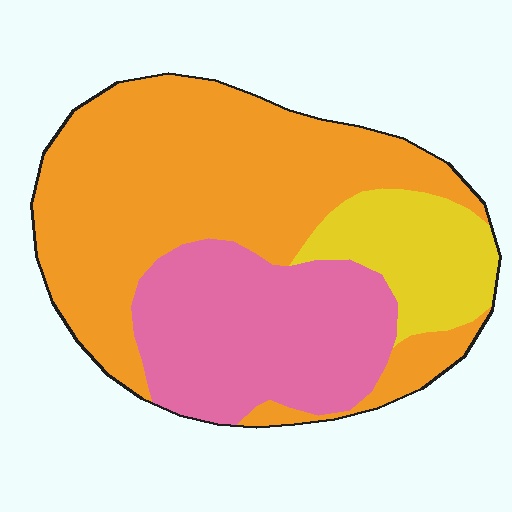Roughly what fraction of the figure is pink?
Pink covers about 30% of the figure.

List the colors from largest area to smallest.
From largest to smallest: orange, pink, yellow.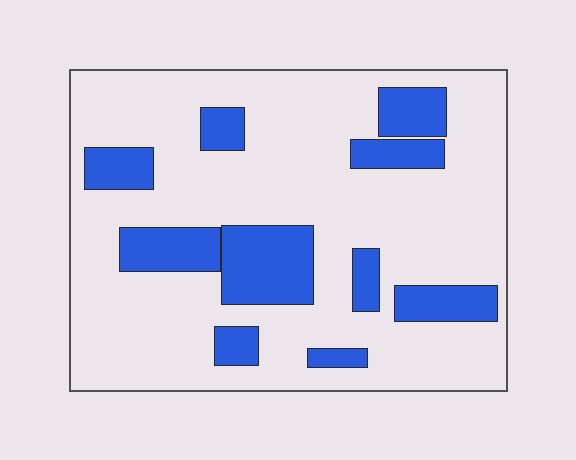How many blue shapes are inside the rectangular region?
10.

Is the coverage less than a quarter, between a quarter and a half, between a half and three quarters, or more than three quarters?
Less than a quarter.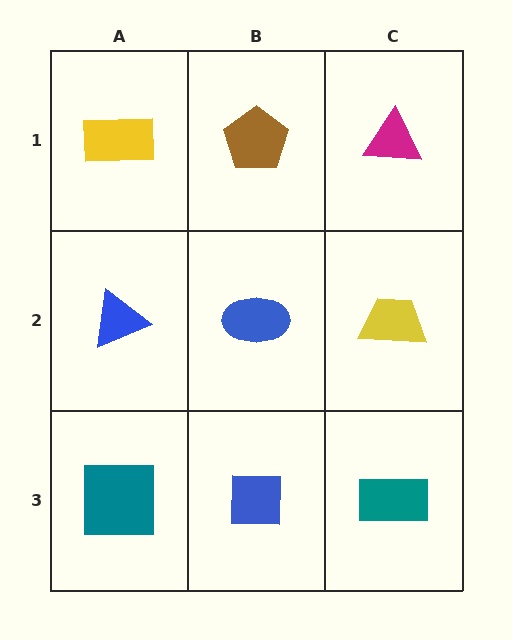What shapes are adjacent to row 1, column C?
A yellow trapezoid (row 2, column C), a brown pentagon (row 1, column B).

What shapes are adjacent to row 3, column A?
A blue triangle (row 2, column A), a blue square (row 3, column B).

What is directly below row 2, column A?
A teal square.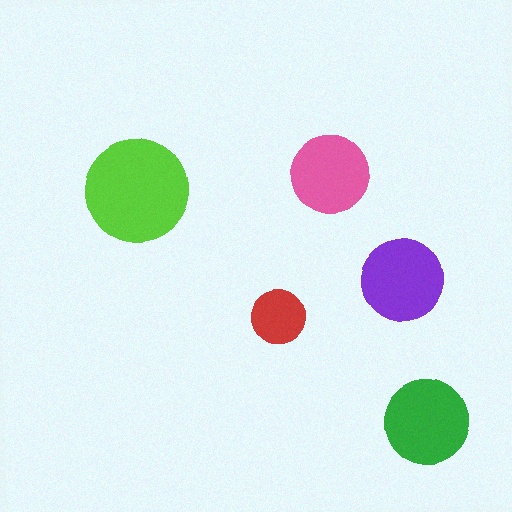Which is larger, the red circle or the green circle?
The green one.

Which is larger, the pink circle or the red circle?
The pink one.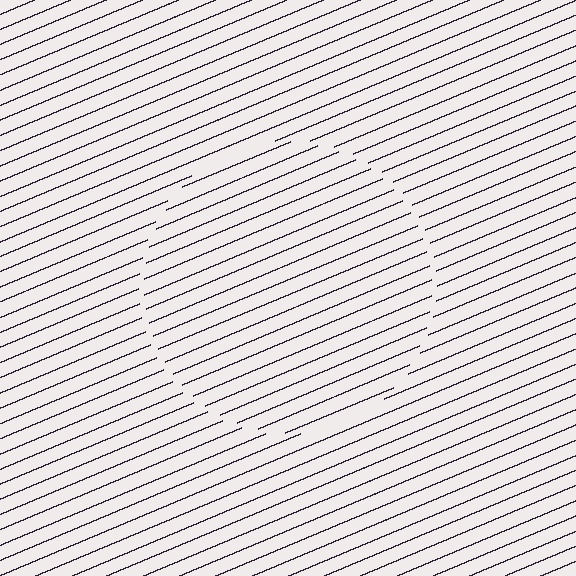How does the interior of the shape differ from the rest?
The interior of the shape contains the same grating, shifted by half a period — the contour is defined by the phase discontinuity where line-ends from the inner and outer gratings abut.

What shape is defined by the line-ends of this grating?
An illusory circle. The interior of the shape contains the same grating, shifted by half a period — the contour is defined by the phase discontinuity where line-ends from the inner and outer gratings abut.